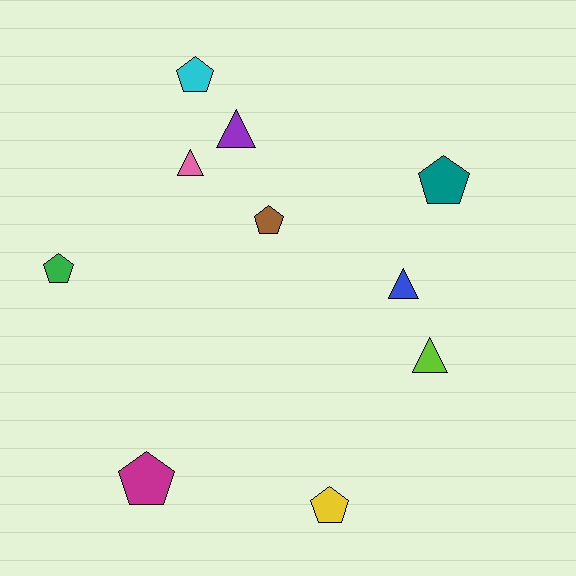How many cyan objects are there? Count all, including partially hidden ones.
There is 1 cyan object.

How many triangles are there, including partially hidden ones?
There are 4 triangles.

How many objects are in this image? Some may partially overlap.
There are 10 objects.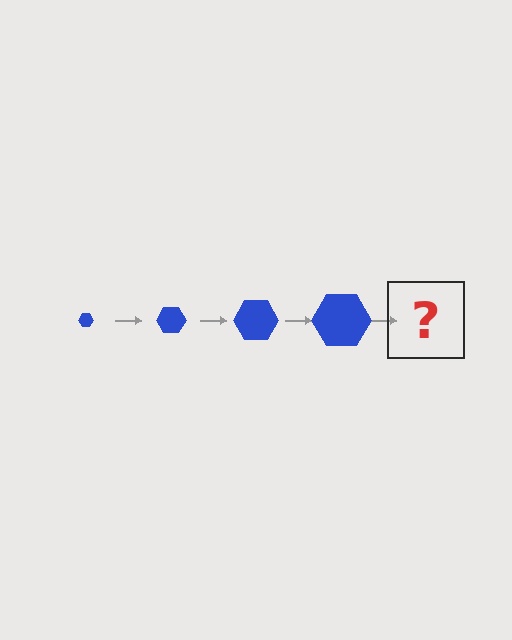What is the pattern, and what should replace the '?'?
The pattern is that the hexagon gets progressively larger each step. The '?' should be a blue hexagon, larger than the previous one.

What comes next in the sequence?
The next element should be a blue hexagon, larger than the previous one.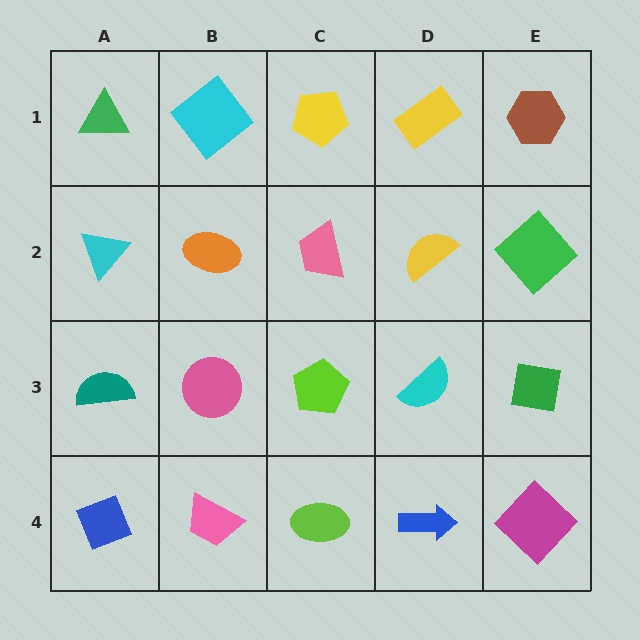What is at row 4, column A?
A blue diamond.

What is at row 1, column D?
A yellow rectangle.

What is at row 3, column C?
A lime pentagon.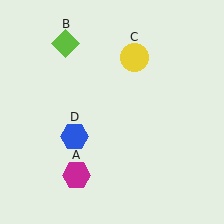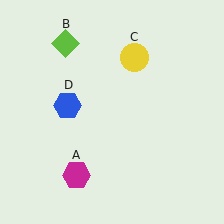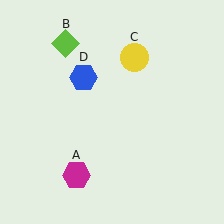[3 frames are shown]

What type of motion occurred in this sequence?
The blue hexagon (object D) rotated clockwise around the center of the scene.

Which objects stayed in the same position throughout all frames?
Magenta hexagon (object A) and lime diamond (object B) and yellow circle (object C) remained stationary.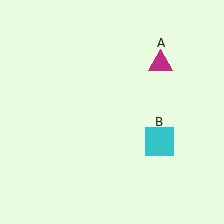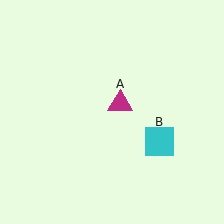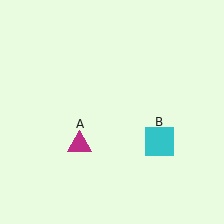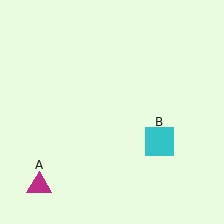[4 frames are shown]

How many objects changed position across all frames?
1 object changed position: magenta triangle (object A).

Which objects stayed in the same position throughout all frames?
Cyan square (object B) remained stationary.